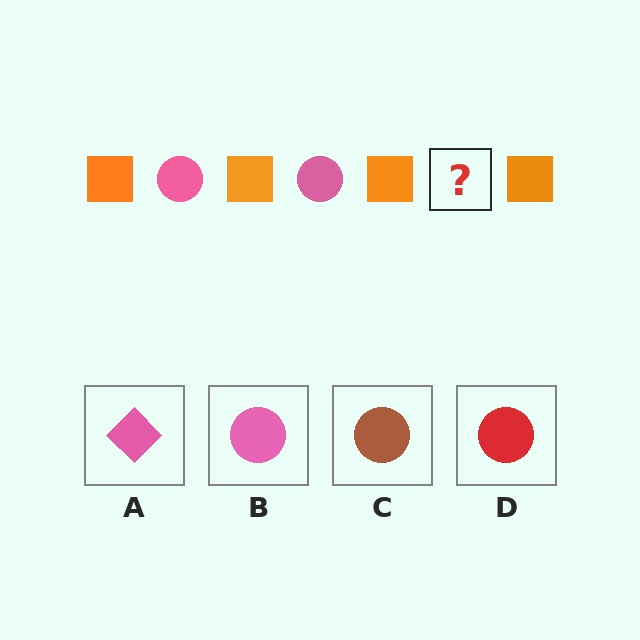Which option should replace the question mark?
Option B.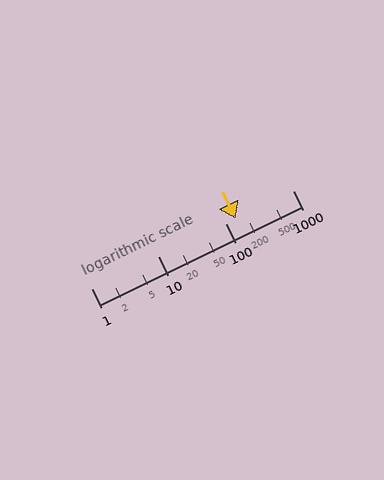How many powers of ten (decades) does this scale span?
The scale spans 3 decades, from 1 to 1000.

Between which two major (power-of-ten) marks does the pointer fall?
The pointer is between 100 and 1000.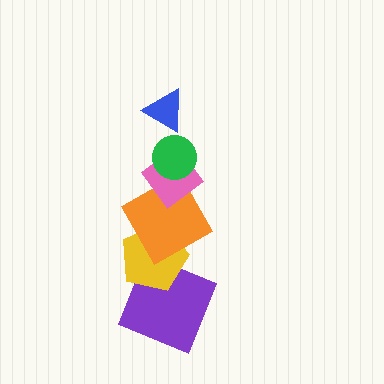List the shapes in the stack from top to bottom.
From top to bottom: the blue triangle, the green circle, the pink diamond, the orange square, the yellow pentagon, the purple square.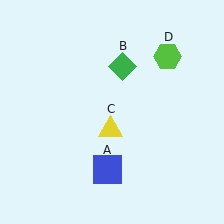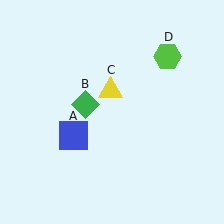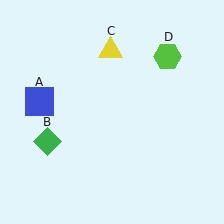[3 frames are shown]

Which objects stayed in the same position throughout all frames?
Lime hexagon (object D) remained stationary.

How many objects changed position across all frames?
3 objects changed position: blue square (object A), green diamond (object B), yellow triangle (object C).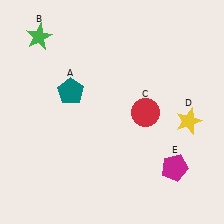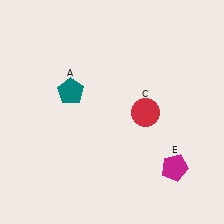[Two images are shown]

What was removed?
The yellow star (D), the green star (B) were removed in Image 2.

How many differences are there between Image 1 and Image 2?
There are 2 differences between the two images.